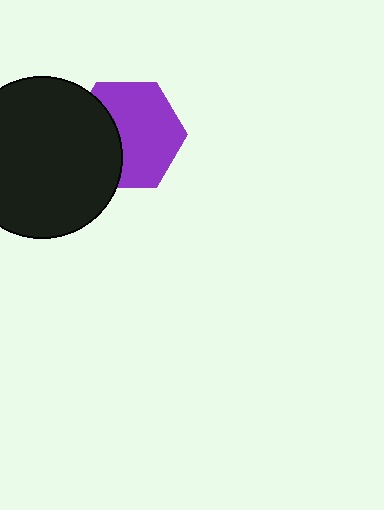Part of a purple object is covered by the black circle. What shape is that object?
It is a hexagon.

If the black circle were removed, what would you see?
You would see the complete purple hexagon.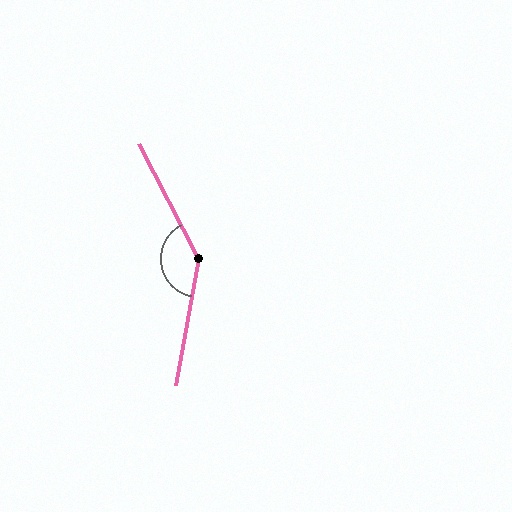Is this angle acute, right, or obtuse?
It is obtuse.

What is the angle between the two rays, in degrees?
Approximately 143 degrees.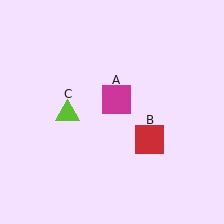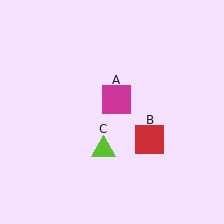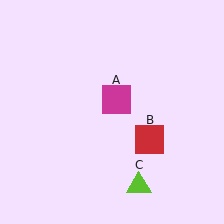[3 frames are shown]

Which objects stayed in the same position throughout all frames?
Magenta square (object A) and red square (object B) remained stationary.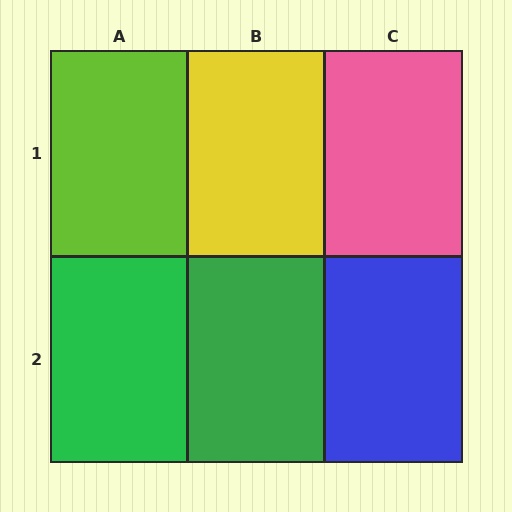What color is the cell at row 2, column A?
Green.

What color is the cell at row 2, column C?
Blue.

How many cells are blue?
1 cell is blue.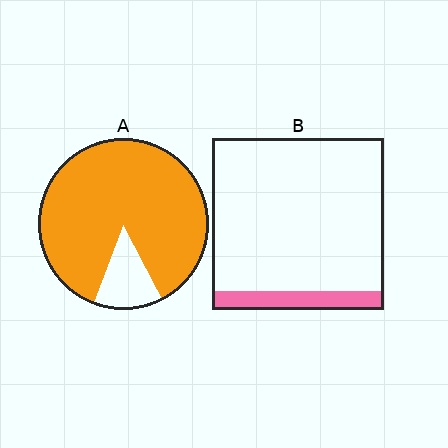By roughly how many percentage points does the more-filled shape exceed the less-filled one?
By roughly 75 percentage points (A over B).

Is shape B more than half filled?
No.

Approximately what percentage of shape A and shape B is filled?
A is approximately 85% and B is approximately 10%.